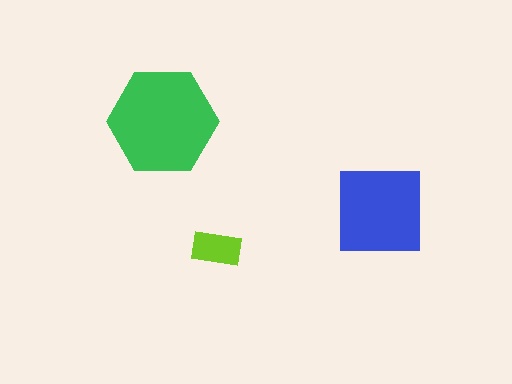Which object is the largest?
The green hexagon.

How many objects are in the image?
There are 3 objects in the image.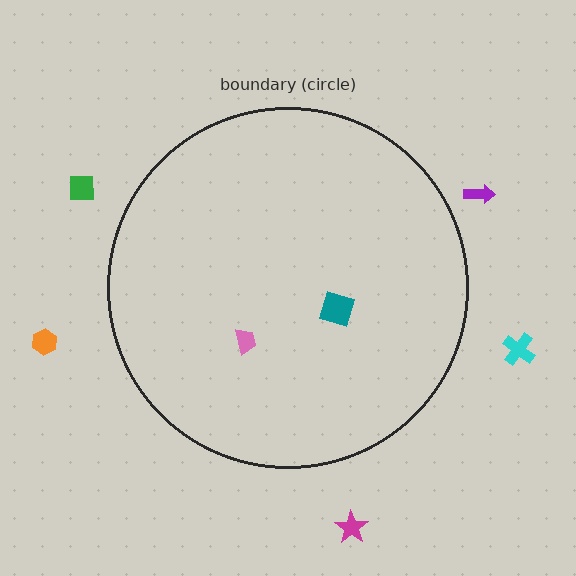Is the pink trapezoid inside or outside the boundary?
Inside.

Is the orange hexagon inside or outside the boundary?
Outside.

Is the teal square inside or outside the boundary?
Inside.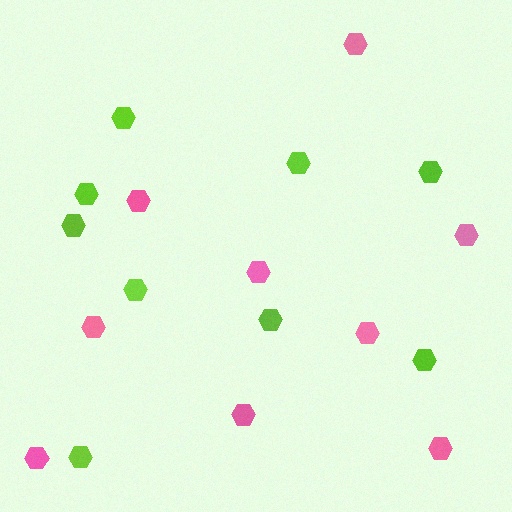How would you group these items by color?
There are 2 groups: one group of pink hexagons (9) and one group of lime hexagons (9).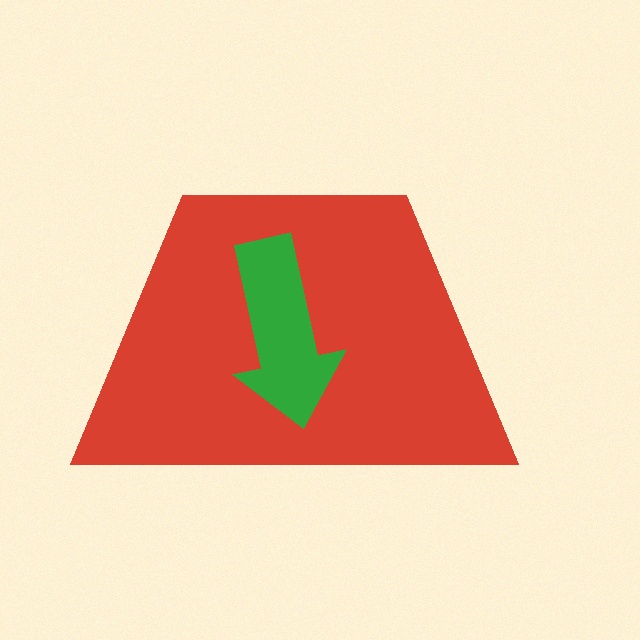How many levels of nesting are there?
2.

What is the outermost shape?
The red trapezoid.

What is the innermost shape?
The green arrow.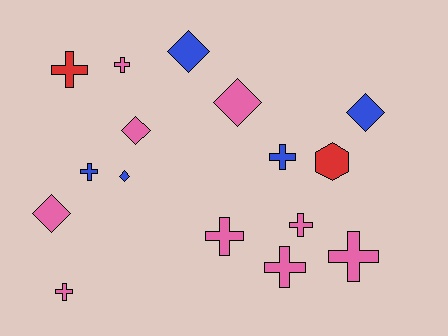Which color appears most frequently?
Pink, with 9 objects.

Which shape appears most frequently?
Cross, with 9 objects.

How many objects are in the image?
There are 16 objects.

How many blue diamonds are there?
There are 3 blue diamonds.